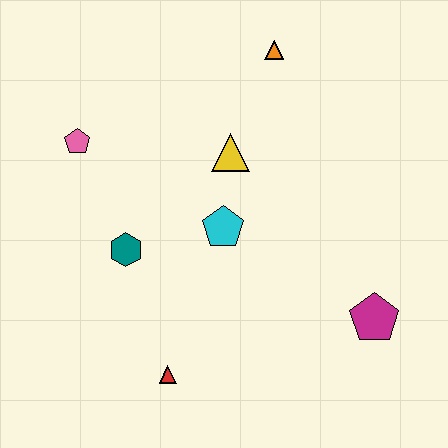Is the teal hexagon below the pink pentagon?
Yes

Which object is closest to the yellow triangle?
The cyan pentagon is closest to the yellow triangle.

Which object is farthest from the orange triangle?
The red triangle is farthest from the orange triangle.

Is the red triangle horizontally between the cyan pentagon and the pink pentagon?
Yes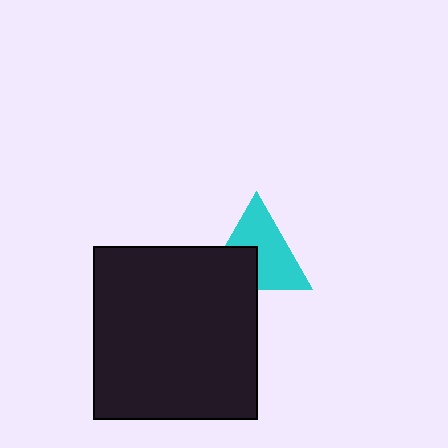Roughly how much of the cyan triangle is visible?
About half of it is visible (roughly 65%).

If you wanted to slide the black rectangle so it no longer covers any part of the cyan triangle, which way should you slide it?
Slide it toward the lower-left — that is the most direct way to separate the two shapes.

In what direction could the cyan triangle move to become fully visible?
The cyan triangle could move toward the upper-right. That would shift it out from behind the black rectangle entirely.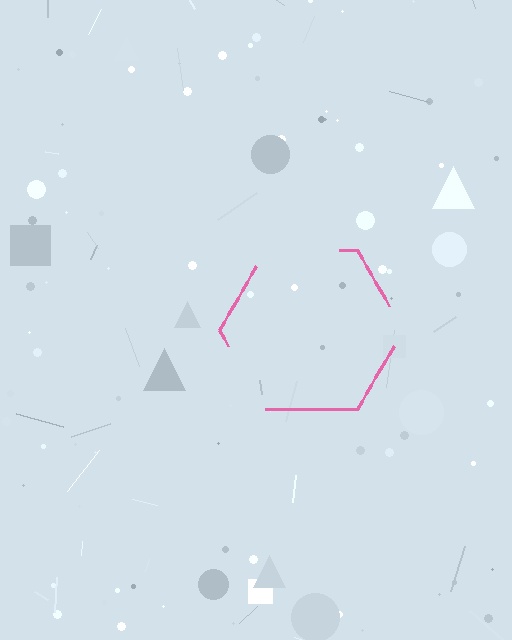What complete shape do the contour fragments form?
The contour fragments form a hexagon.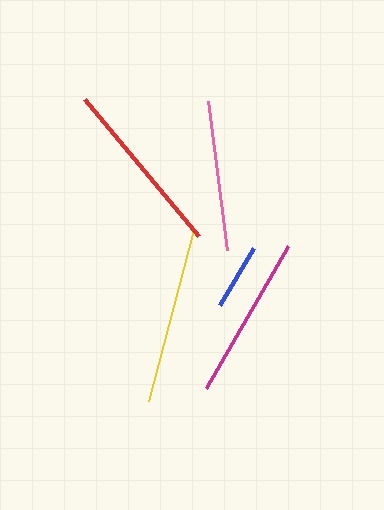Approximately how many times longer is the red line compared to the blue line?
The red line is approximately 2.7 times the length of the blue line.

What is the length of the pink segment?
The pink segment is approximately 150 pixels long.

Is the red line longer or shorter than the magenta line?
The red line is longer than the magenta line.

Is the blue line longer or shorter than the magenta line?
The magenta line is longer than the blue line.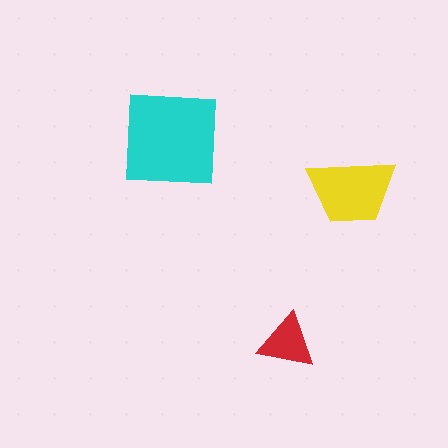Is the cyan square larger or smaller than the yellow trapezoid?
Larger.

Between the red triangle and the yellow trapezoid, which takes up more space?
The yellow trapezoid.